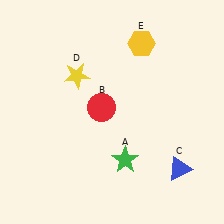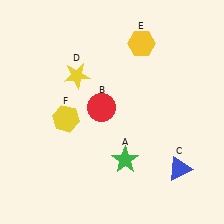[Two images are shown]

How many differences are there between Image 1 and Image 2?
There is 1 difference between the two images.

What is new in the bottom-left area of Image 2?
A yellow hexagon (F) was added in the bottom-left area of Image 2.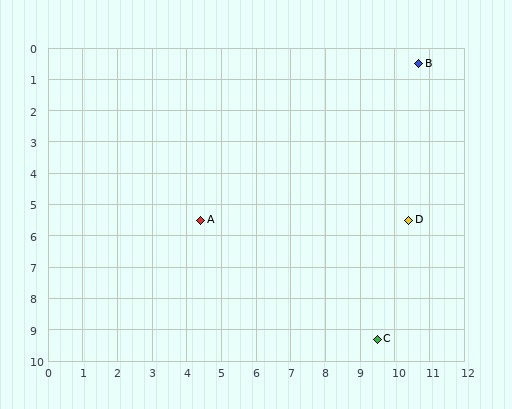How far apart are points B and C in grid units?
Points B and C are about 8.9 grid units apart.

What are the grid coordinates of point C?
Point C is at approximately (9.5, 9.3).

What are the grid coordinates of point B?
Point B is at approximately (10.7, 0.5).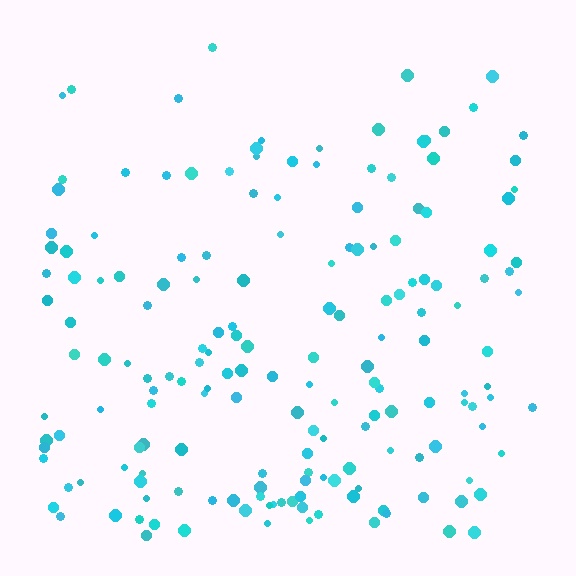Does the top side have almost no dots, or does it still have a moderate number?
Still a moderate number, just noticeably fewer than the bottom.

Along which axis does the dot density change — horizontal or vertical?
Vertical.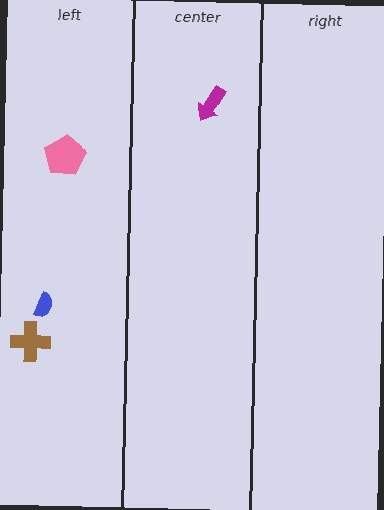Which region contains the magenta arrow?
The center region.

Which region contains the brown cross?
The left region.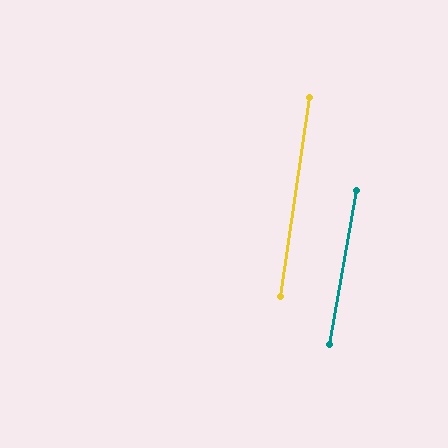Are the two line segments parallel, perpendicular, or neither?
Parallel — their directions differ by only 1.9°.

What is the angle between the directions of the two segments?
Approximately 2 degrees.